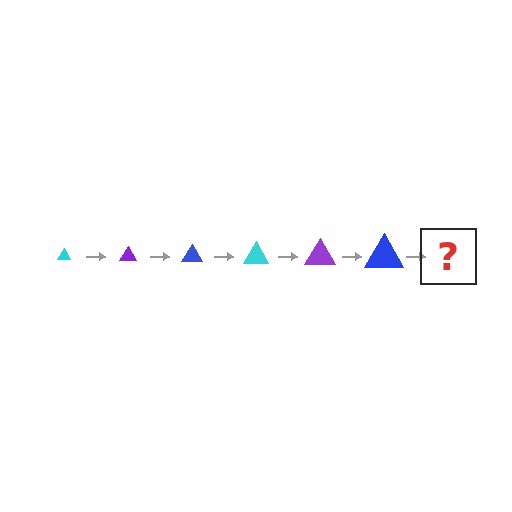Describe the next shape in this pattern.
It should be a cyan triangle, larger than the previous one.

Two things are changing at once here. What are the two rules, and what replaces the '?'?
The two rules are that the triangle grows larger each step and the color cycles through cyan, purple, and blue. The '?' should be a cyan triangle, larger than the previous one.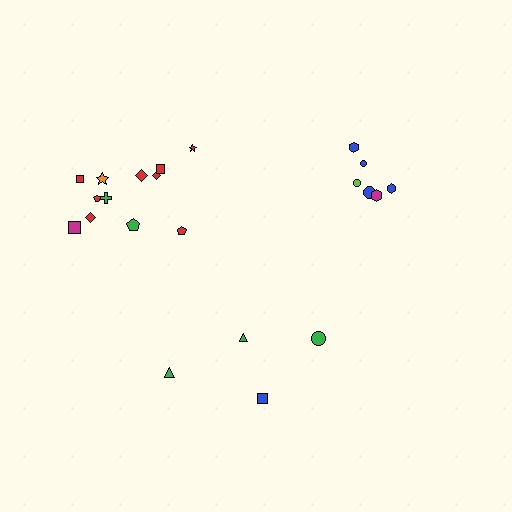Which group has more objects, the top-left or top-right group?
The top-left group.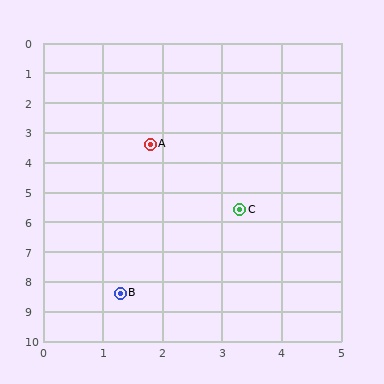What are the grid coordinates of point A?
Point A is at approximately (1.8, 3.4).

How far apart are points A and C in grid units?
Points A and C are about 2.7 grid units apart.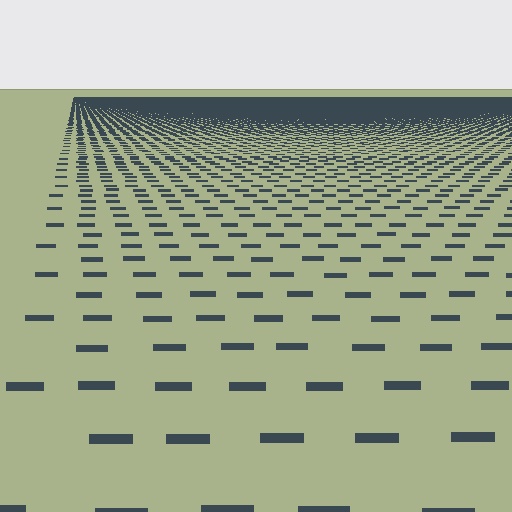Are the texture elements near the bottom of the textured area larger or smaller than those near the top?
Larger. Near the bottom, elements are closer to the viewer and appear at a bigger on-screen size.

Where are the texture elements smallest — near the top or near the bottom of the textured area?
Near the top.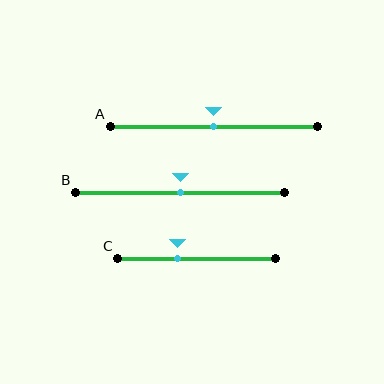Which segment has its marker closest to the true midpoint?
Segment A has its marker closest to the true midpoint.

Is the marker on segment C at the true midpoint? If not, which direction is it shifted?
No, the marker on segment C is shifted to the left by about 12% of the segment length.